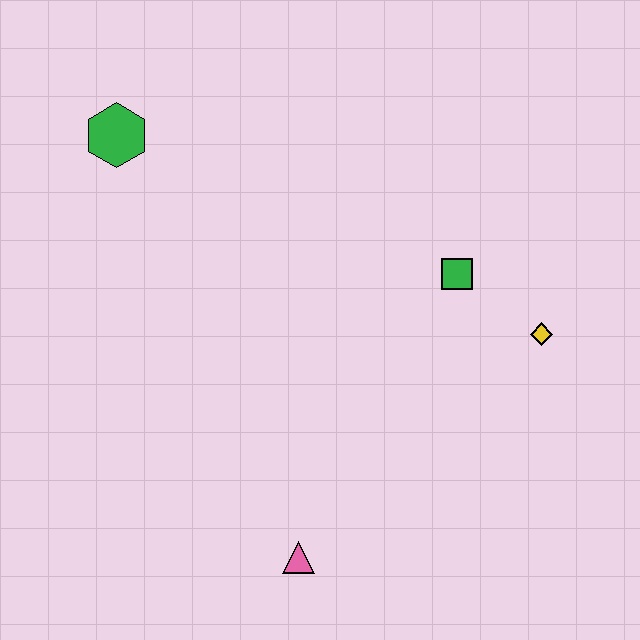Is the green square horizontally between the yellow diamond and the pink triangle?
Yes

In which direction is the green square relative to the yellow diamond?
The green square is to the left of the yellow diamond.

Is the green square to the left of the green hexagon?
No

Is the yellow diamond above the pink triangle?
Yes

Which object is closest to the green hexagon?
The green square is closest to the green hexagon.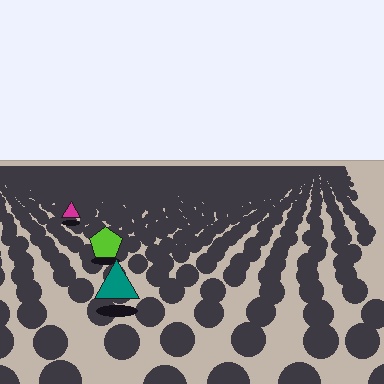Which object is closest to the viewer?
The teal triangle is closest. The texture marks near it are larger and more spread out.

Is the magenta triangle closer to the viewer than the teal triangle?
No. The teal triangle is closer — you can tell from the texture gradient: the ground texture is coarser near it.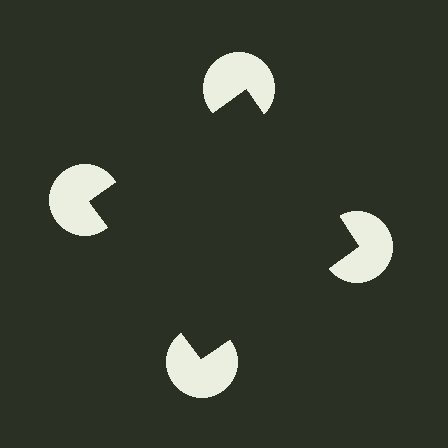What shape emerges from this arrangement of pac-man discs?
An illusory square — its edges are inferred from the aligned wedge cuts in the pac-man discs, not physically drawn.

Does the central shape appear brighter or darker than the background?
It typically appears slightly darker than the background, even though no actual brightness change is drawn.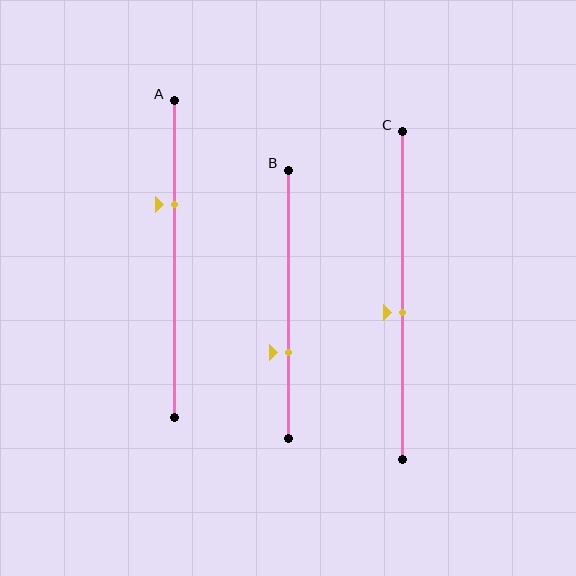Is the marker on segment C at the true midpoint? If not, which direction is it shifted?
No, the marker on segment C is shifted downward by about 5% of the segment length.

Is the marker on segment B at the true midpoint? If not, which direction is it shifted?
No, the marker on segment B is shifted downward by about 18% of the segment length.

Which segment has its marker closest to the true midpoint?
Segment C has its marker closest to the true midpoint.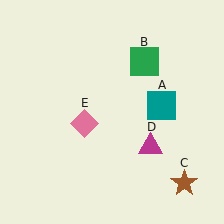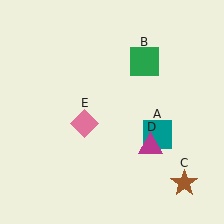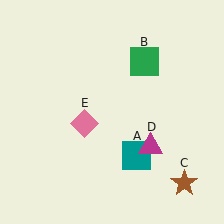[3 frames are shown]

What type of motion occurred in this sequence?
The teal square (object A) rotated clockwise around the center of the scene.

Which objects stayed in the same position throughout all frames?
Green square (object B) and brown star (object C) and magenta triangle (object D) and pink diamond (object E) remained stationary.